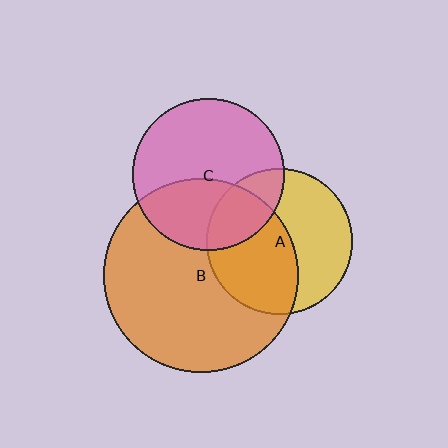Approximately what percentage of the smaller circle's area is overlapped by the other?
Approximately 25%.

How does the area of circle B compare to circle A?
Approximately 1.8 times.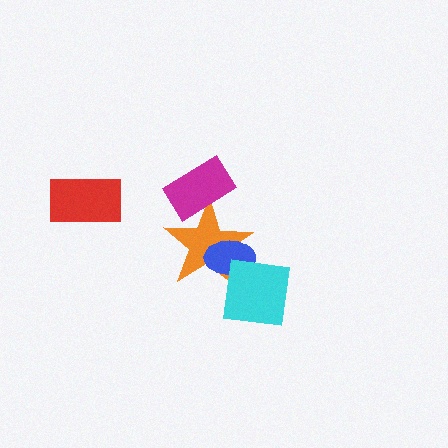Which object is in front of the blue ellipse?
The cyan square is in front of the blue ellipse.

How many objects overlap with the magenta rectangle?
1 object overlaps with the magenta rectangle.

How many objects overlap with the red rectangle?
0 objects overlap with the red rectangle.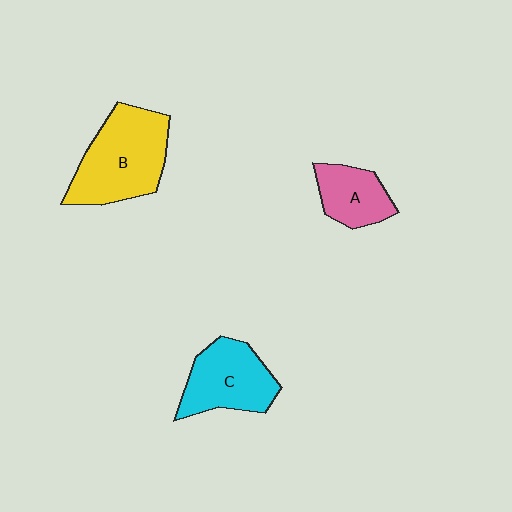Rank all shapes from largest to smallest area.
From largest to smallest: B (yellow), C (cyan), A (pink).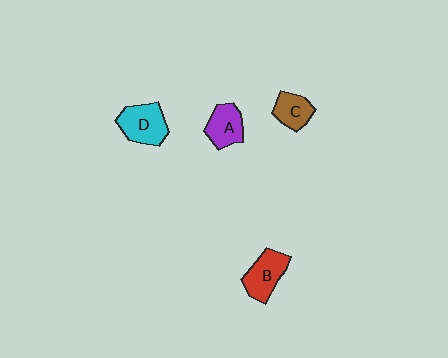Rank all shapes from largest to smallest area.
From largest to smallest: D (cyan), B (red), A (purple), C (brown).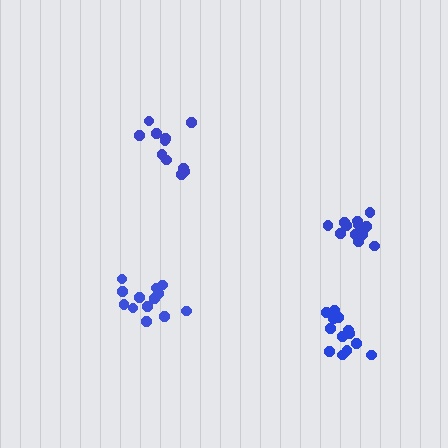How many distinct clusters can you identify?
There are 4 distinct clusters.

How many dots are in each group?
Group 1: 11 dots, Group 2: 14 dots, Group 3: 13 dots, Group 4: 13 dots (51 total).